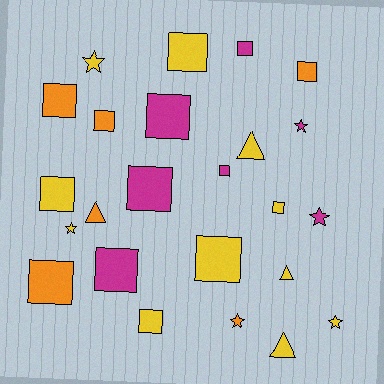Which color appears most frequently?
Yellow, with 11 objects.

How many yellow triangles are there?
There are 3 yellow triangles.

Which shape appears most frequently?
Square, with 14 objects.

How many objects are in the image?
There are 24 objects.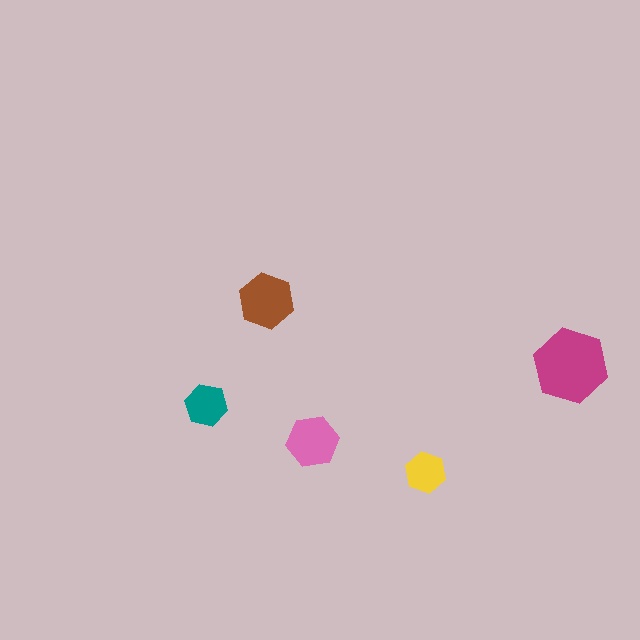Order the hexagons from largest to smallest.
the magenta one, the brown one, the pink one, the teal one, the yellow one.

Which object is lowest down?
The yellow hexagon is bottommost.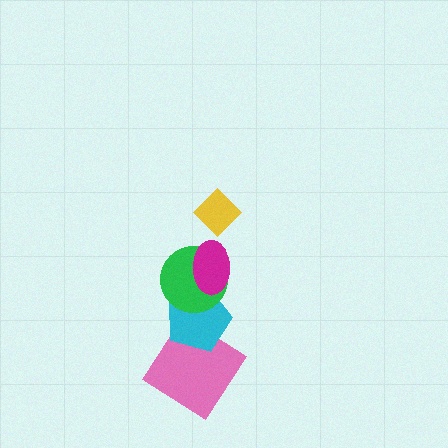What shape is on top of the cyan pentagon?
The green circle is on top of the cyan pentagon.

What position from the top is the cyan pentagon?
The cyan pentagon is 4th from the top.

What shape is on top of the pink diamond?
The cyan pentagon is on top of the pink diamond.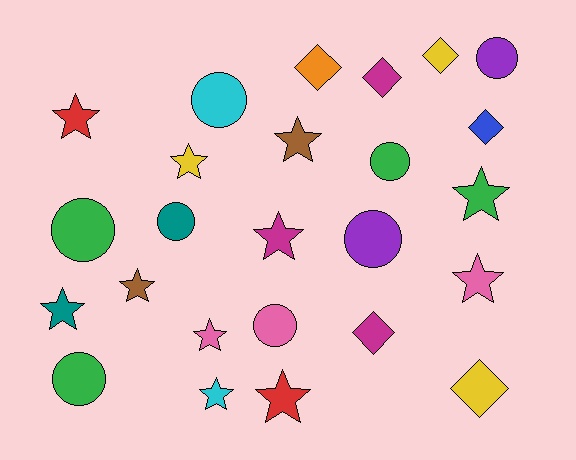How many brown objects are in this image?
There are 2 brown objects.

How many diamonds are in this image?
There are 6 diamonds.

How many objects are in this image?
There are 25 objects.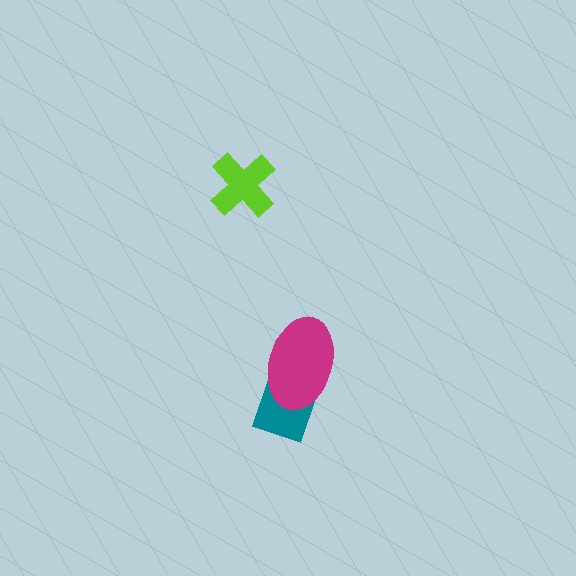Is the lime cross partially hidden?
No, no other shape covers it.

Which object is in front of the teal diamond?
The magenta ellipse is in front of the teal diamond.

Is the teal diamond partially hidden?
Yes, it is partially covered by another shape.